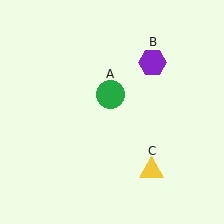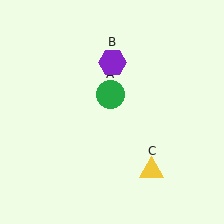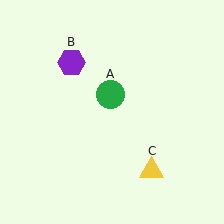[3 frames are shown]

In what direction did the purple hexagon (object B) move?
The purple hexagon (object B) moved left.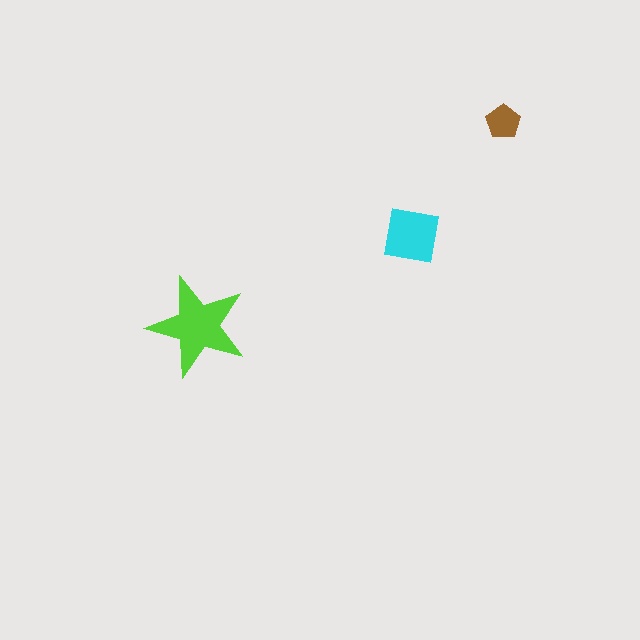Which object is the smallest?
The brown pentagon.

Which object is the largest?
The lime star.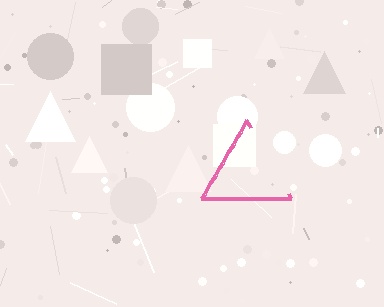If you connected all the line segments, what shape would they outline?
They would outline a triangle.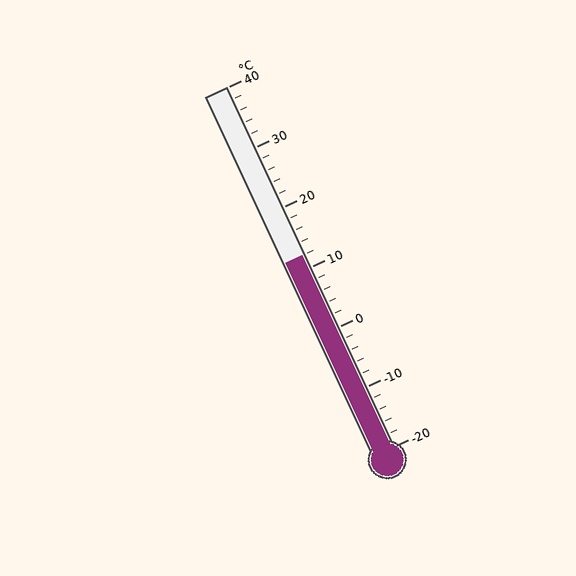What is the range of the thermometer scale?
The thermometer scale ranges from -20°C to 40°C.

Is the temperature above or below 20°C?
The temperature is below 20°C.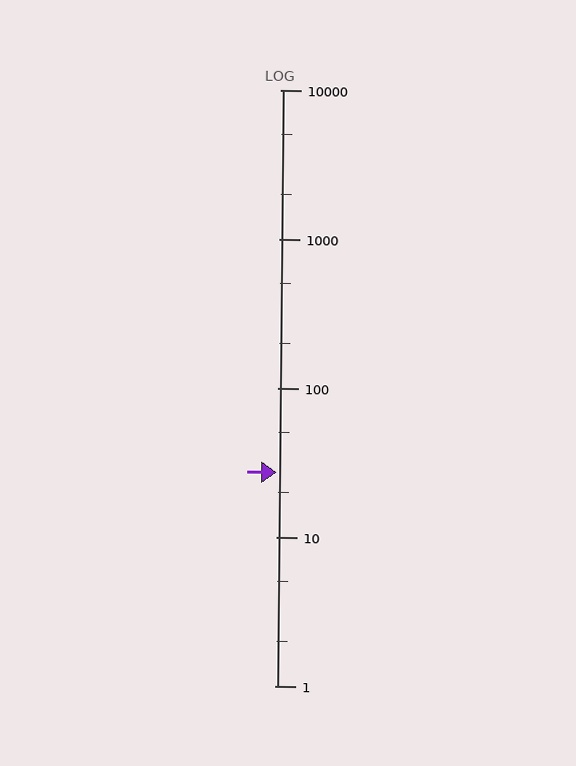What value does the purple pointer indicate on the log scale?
The pointer indicates approximately 27.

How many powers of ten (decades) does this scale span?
The scale spans 4 decades, from 1 to 10000.